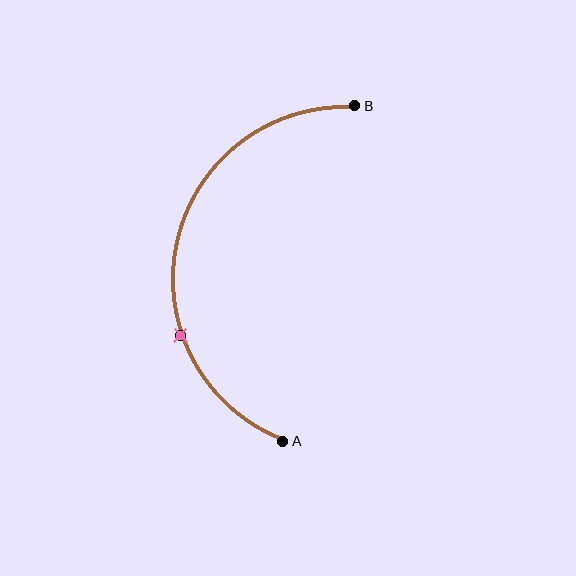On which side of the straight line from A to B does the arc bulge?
The arc bulges to the left of the straight line connecting A and B.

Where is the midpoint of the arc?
The arc midpoint is the point on the curve farthest from the straight line joining A and B. It sits to the left of that line.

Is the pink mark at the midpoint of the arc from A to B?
No. The pink mark lies on the arc but is closer to endpoint A. The arc midpoint would be at the point on the curve equidistant along the arc from both A and B.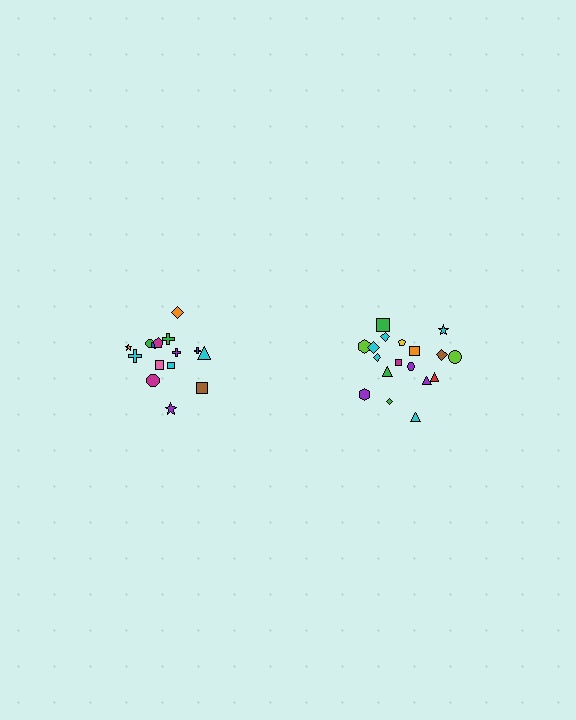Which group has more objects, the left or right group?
The right group.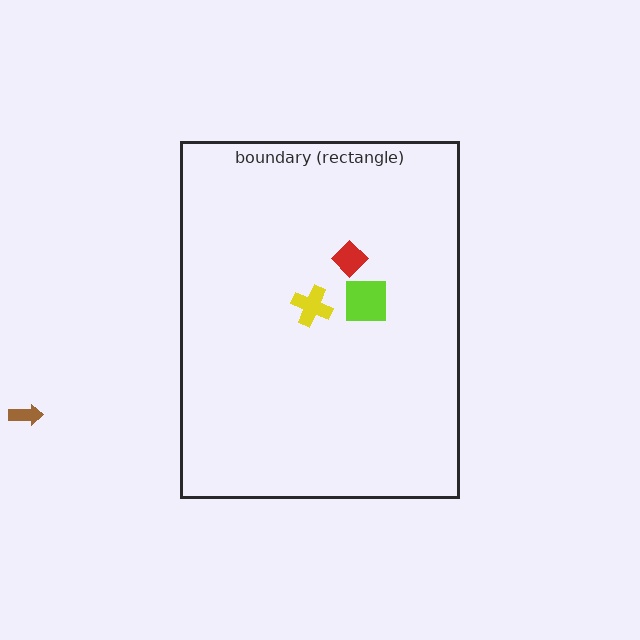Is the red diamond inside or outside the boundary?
Inside.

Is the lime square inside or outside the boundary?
Inside.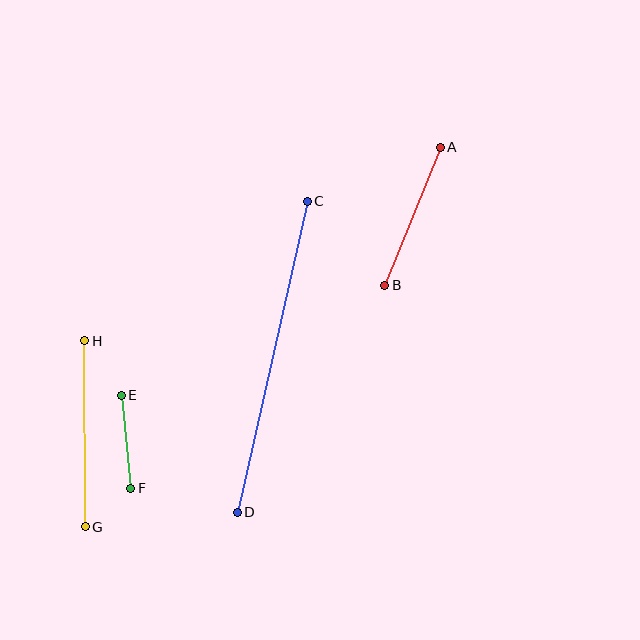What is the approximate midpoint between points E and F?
The midpoint is at approximately (126, 442) pixels.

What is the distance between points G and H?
The distance is approximately 186 pixels.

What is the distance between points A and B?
The distance is approximately 149 pixels.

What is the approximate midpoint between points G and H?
The midpoint is at approximately (85, 434) pixels.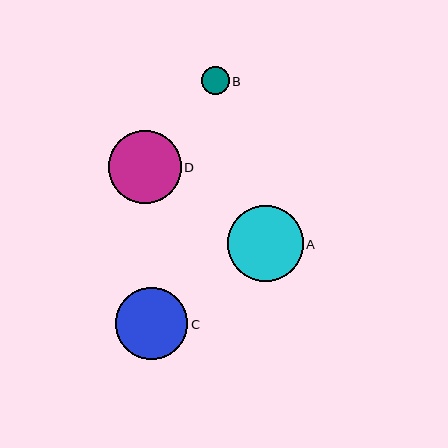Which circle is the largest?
Circle A is the largest with a size of approximately 76 pixels.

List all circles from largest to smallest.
From largest to smallest: A, C, D, B.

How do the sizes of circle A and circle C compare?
Circle A and circle C are approximately the same size.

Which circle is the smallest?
Circle B is the smallest with a size of approximately 28 pixels.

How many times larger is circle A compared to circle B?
Circle A is approximately 2.7 times the size of circle B.